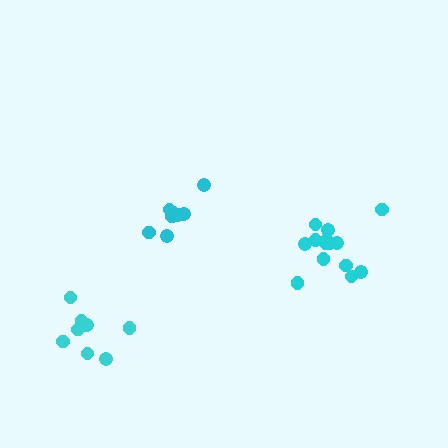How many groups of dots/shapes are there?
There are 3 groups.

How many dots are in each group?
Group 1: 14 dots, Group 2: 8 dots, Group 3: 8 dots (30 total).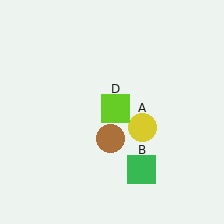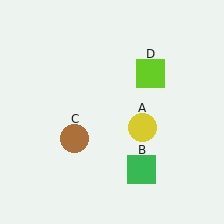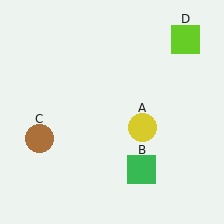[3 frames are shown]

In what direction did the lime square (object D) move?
The lime square (object D) moved up and to the right.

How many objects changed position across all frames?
2 objects changed position: brown circle (object C), lime square (object D).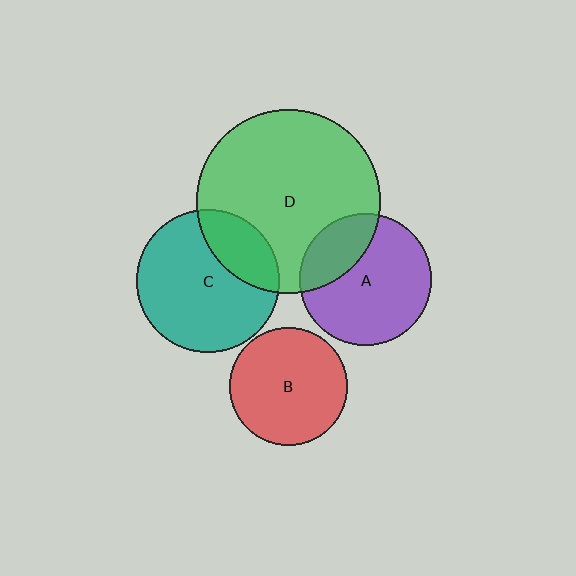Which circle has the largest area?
Circle D (green).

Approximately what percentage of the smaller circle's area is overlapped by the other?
Approximately 25%.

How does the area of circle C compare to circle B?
Approximately 1.5 times.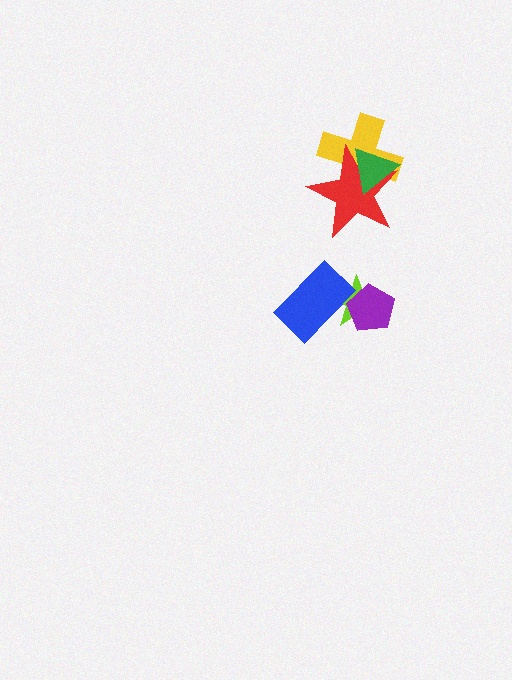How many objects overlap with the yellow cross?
2 objects overlap with the yellow cross.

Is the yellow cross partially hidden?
Yes, it is partially covered by another shape.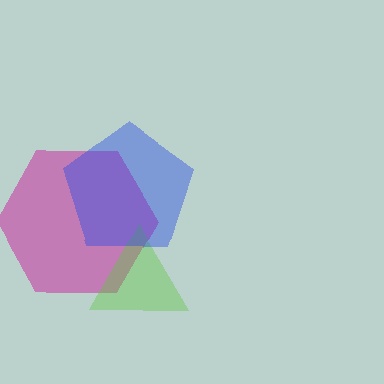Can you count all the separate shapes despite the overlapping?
Yes, there are 3 separate shapes.